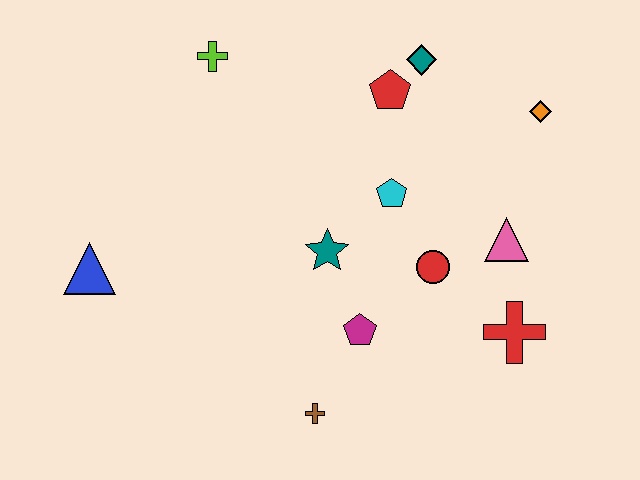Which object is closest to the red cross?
The pink triangle is closest to the red cross.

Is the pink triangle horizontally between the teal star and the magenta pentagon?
No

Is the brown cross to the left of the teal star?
Yes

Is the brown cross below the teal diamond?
Yes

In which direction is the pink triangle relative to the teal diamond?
The pink triangle is below the teal diamond.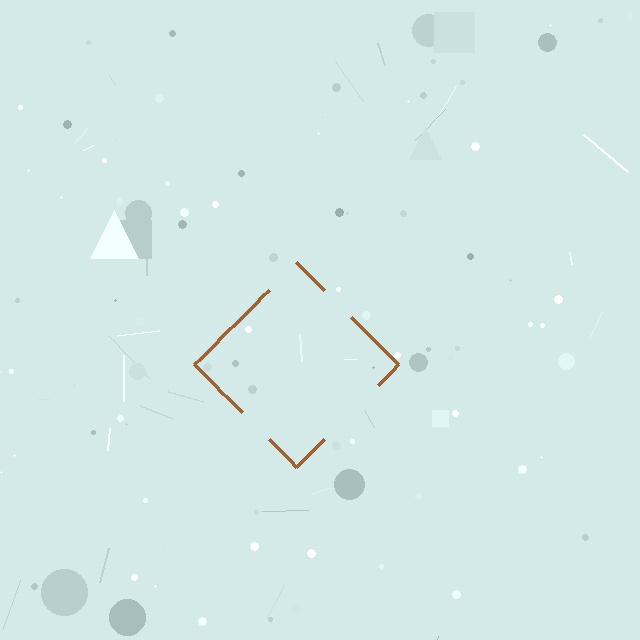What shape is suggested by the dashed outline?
The dashed outline suggests a diamond.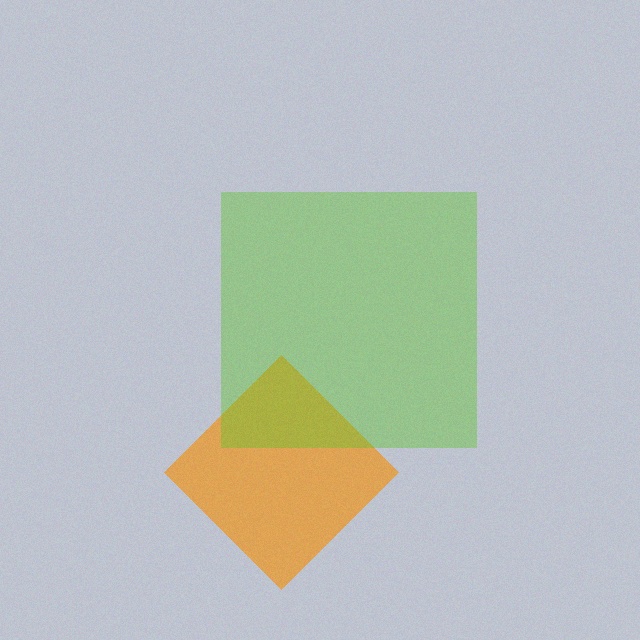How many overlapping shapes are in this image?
There are 2 overlapping shapes in the image.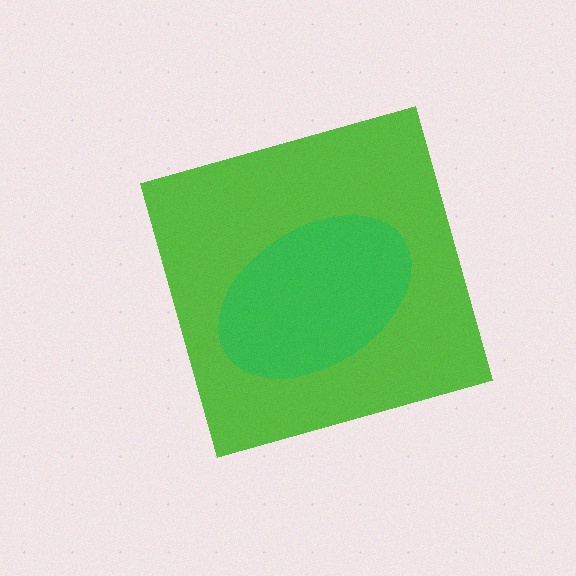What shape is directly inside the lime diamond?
The green ellipse.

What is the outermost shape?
The lime diamond.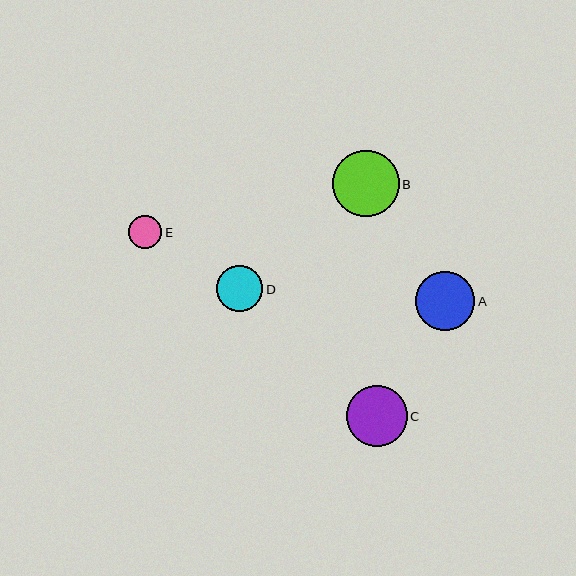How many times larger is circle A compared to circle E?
Circle A is approximately 1.8 times the size of circle E.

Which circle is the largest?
Circle B is the largest with a size of approximately 66 pixels.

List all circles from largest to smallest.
From largest to smallest: B, C, A, D, E.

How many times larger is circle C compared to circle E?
Circle C is approximately 1.9 times the size of circle E.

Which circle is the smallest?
Circle E is the smallest with a size of approximately 33 pixels.